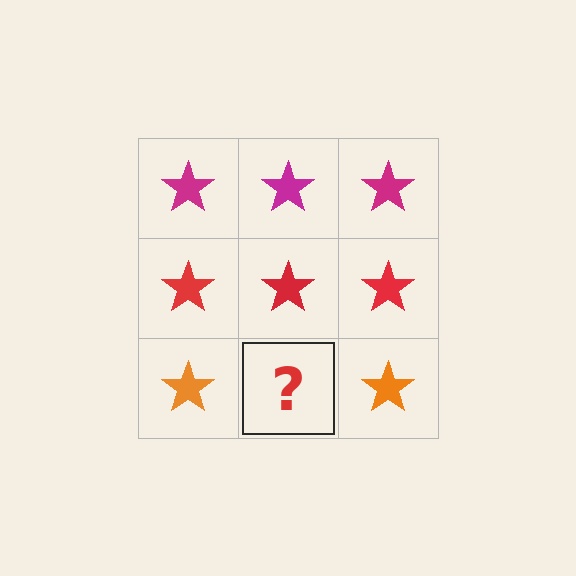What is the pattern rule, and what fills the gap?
The rule is that each row has a consistent color. The gap should be filled with an orange star.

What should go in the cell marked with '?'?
The missing cell should contain an orange star.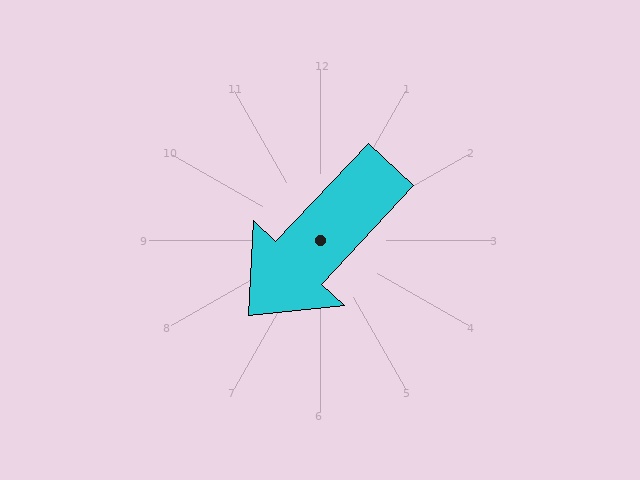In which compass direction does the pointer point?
Southwest.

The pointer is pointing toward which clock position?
Roughly 7 o'clock.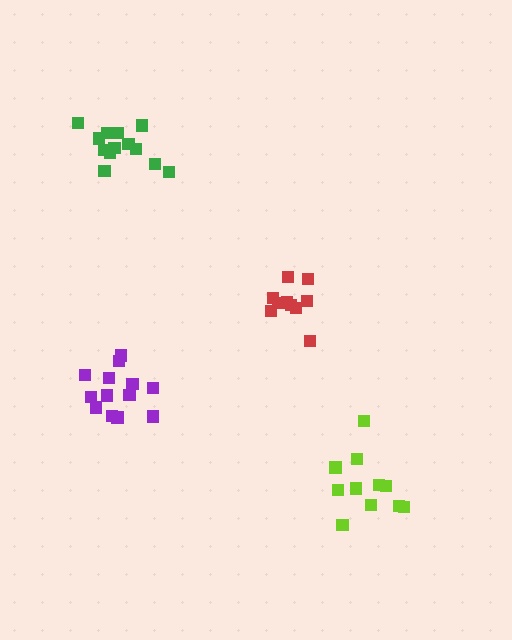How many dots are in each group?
Group 1: 11 dots, Group 2: 13 dots, Group 3: 11 dots, Group 4: 13 dots (48 total).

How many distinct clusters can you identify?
There are 4 distinct clusters.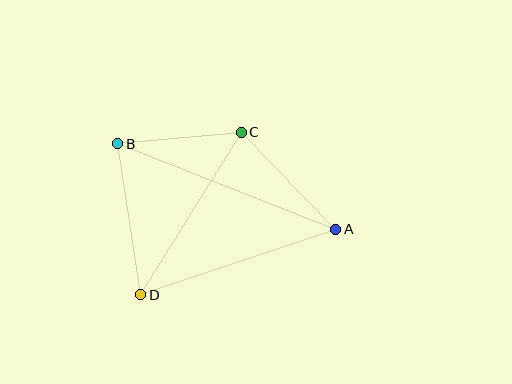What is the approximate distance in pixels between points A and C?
The distance between A and C is approximately 135 pixels.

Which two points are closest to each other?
Points B and C are closest to each other.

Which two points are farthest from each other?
Points A and B are farthest from each other.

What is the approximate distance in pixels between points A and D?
The distance between A and D is approximately 205 pixels.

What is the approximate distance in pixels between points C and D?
The distance between C and D is approximately 191 pixels.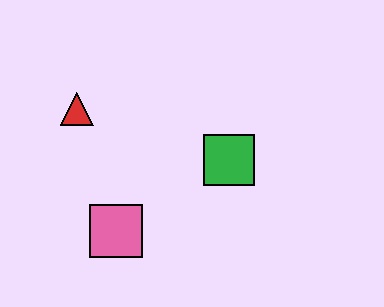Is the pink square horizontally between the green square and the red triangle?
Yes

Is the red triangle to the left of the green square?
Yes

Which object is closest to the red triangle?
The pink square is closest to the red triangle.